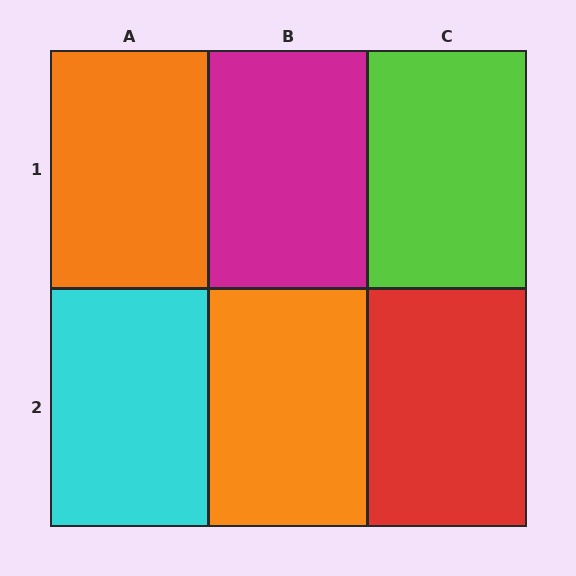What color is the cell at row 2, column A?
Cyan.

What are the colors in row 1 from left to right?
Orange, magenta, lime.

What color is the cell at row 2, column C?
Red.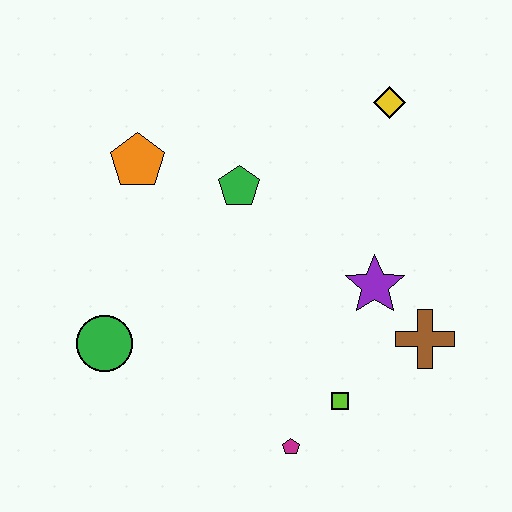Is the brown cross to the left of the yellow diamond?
No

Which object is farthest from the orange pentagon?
The brown cross is farthest from the orange pentagon.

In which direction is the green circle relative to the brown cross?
The green circle is to the left of the brown cross.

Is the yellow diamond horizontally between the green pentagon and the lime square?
No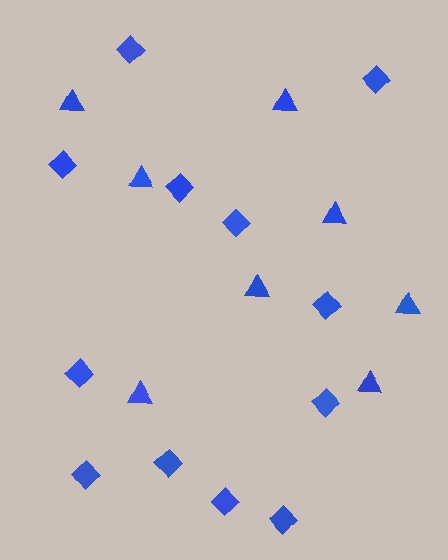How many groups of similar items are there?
There are 2 groups: one group of diamonds (12) and one group of triangles (8).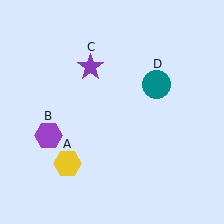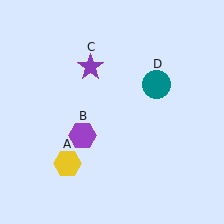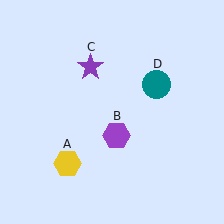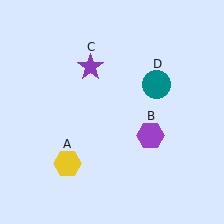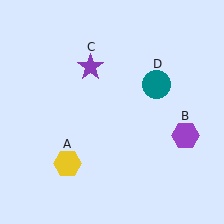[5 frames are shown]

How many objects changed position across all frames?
1 object changed position: purple hexagon (object B).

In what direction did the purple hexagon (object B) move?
The purple hexagon (object B) moved right.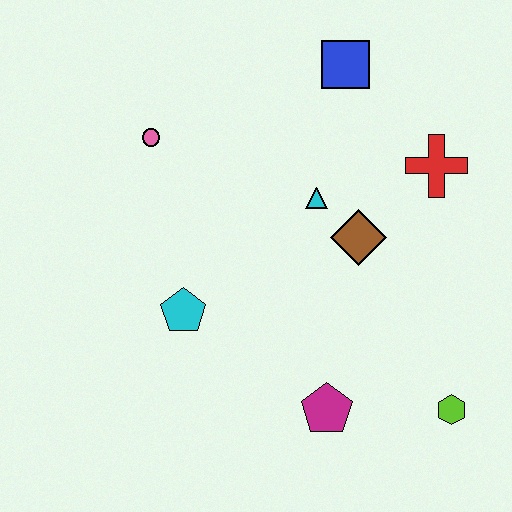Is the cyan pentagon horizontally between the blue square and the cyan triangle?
No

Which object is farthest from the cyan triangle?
The lime hexagon is farthest from the cyan triangle.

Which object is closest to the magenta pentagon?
The lime hexagon is closest to the magenta pentagon.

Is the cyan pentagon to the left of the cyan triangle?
Yes